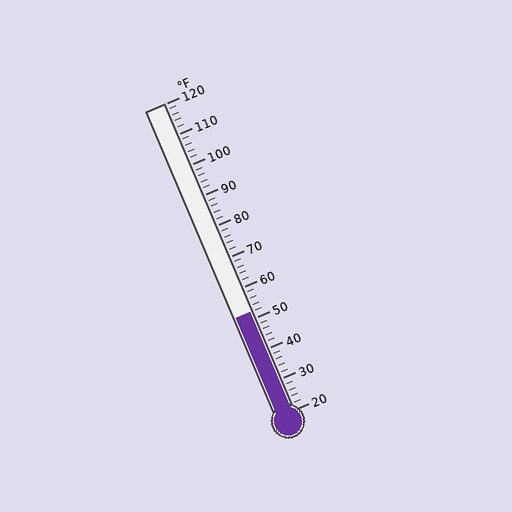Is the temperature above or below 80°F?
The temperature is below 80°F.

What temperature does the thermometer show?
The thermometer shows approximately 52°F.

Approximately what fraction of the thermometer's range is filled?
The thermometer is filled to approximately 30% of its range.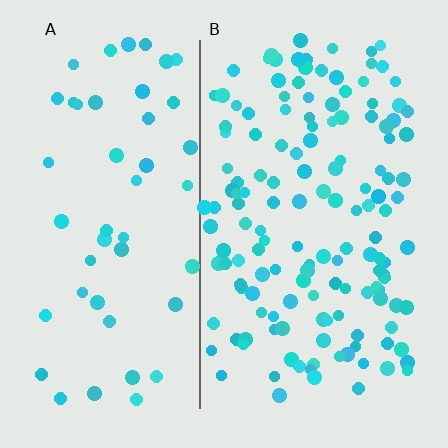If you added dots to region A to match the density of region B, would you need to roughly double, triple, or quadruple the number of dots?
Approximately triple.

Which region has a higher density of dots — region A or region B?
B (the right).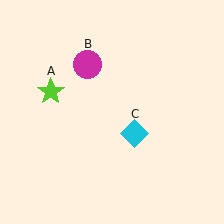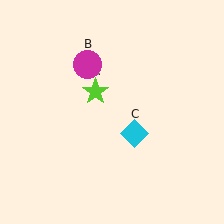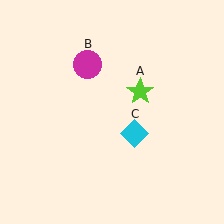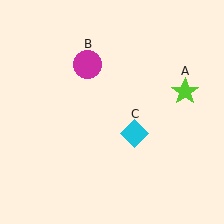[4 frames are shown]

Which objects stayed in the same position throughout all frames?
Magenta circle (object B) and cyan diamond (object C) remained stationary.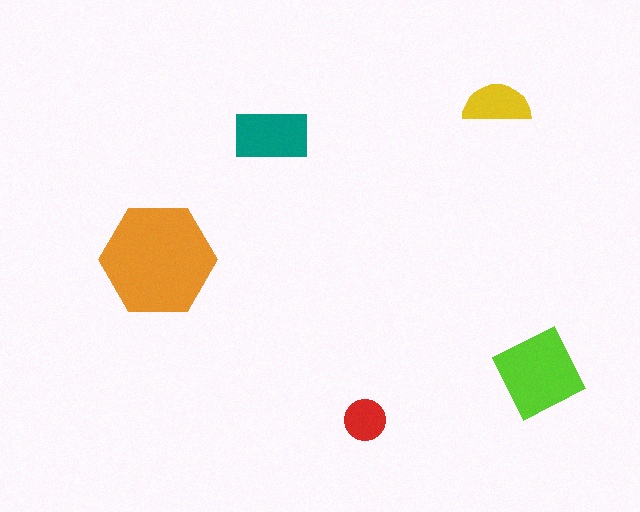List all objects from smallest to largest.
The red circle, the yellow semicircle, the teal rectangle, the lime diamond, the orange hexagon.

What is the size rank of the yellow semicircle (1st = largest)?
4th.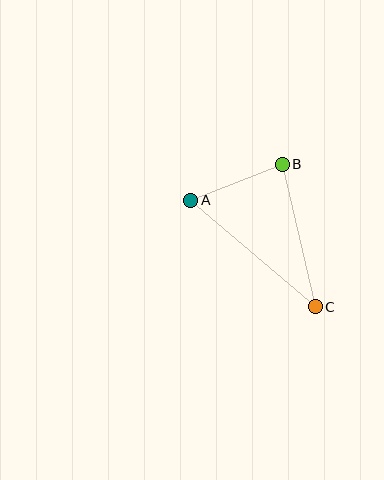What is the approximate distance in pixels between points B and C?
The distance between B and C is approximately 146 pixels.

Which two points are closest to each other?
Points A and B are closest to each other.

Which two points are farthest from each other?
Points A and C are farthest from each other.